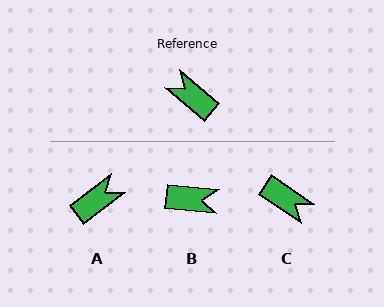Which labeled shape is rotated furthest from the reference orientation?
C, about 174 degrees away.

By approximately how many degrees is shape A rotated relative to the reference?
Approximately 103 degrees clockwise.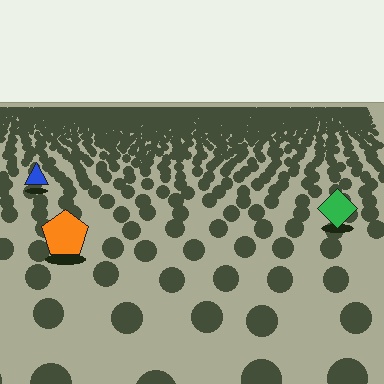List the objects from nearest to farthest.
From nearest to farthest: the orange pentagon, the green diamond, the blue triangle.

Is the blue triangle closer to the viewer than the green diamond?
No. The green diamond is closer — you can tell from the texture gradient: the ground texture is coarser near it.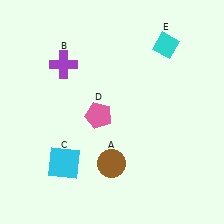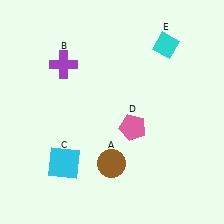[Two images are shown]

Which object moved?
The pink pentagon (D) moved right.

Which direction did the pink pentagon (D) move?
The pink pentagon (D) moved right.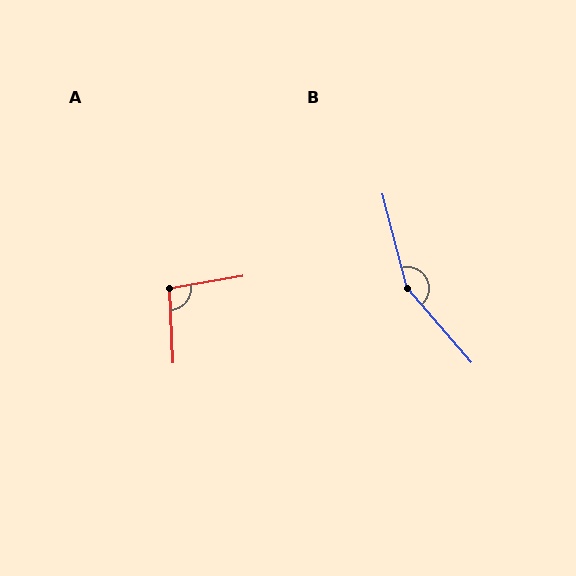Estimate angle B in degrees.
Approximately 154 degrees.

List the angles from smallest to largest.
A (97°), B (154°).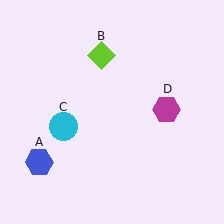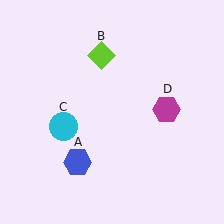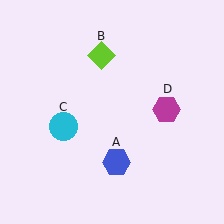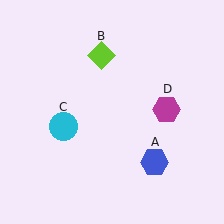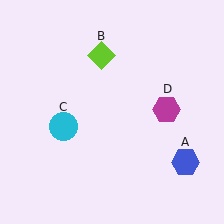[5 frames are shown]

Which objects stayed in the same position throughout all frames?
Lime diamond (object B) and cyan circle (object C) and magenta hexagon (object D) remained stationary.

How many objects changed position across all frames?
1 object changed position: blue hexagon (object A).